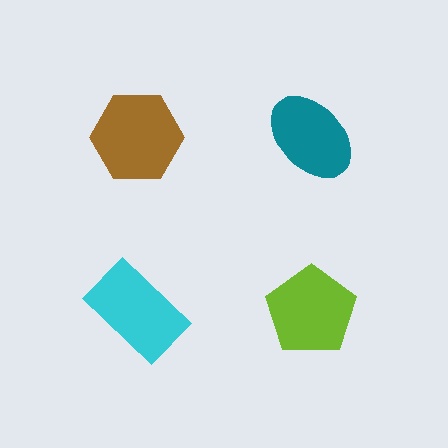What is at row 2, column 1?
A cyan rectangle.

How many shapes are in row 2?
2 shapes.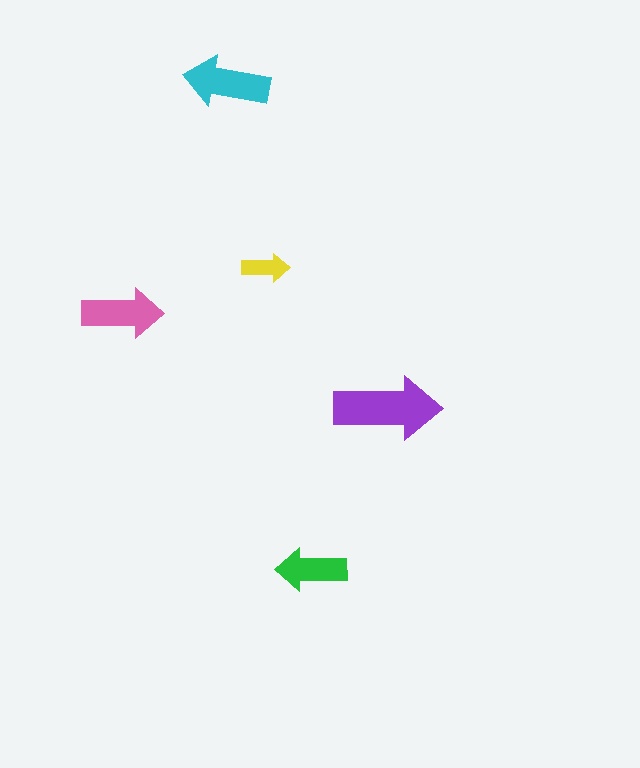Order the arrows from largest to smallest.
the purple one, the cyan one, the pink one, the green one, the yellow one.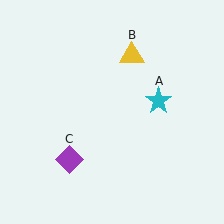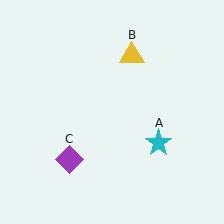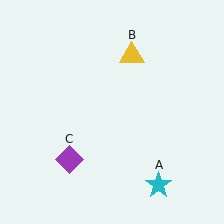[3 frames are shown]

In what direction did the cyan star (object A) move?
The cyan star (object A) moved down.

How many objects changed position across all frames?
1 object changed position: cyan star (object A).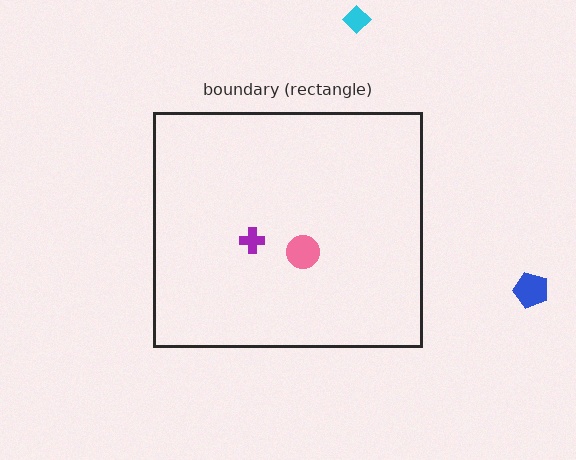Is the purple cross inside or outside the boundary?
Inside.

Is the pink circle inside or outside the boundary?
Inside.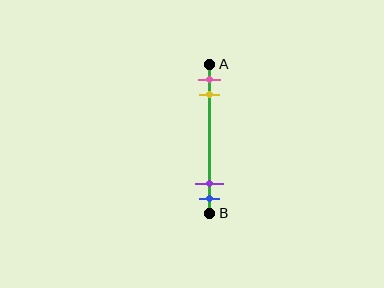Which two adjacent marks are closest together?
The purple and blue marks are the closest adjacent pair.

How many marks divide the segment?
There are 4 marks dividing the segment.